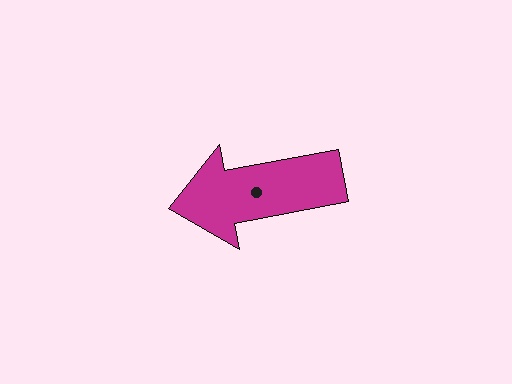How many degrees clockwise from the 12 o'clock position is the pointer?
Approximately 259 degrees.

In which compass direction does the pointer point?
West.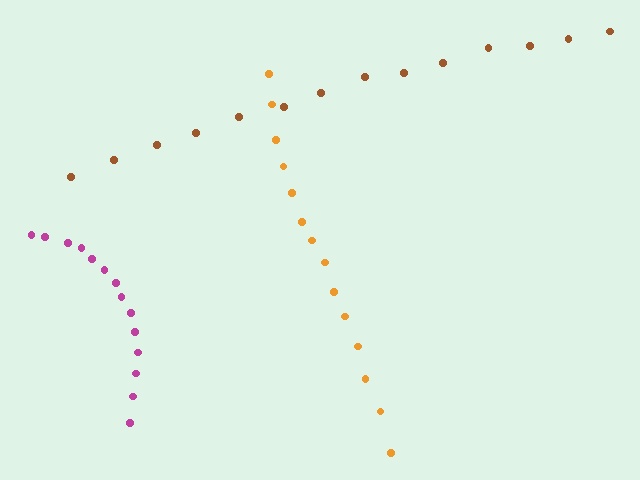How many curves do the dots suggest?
There are 3 distinct paths.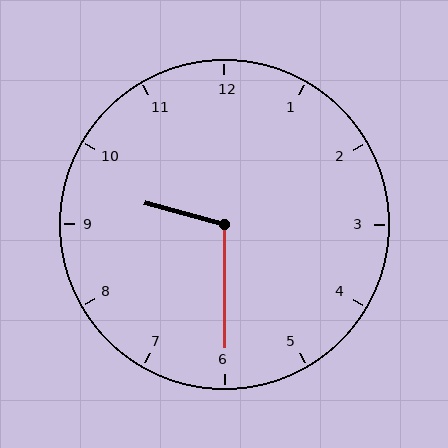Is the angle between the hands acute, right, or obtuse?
It is obtuse.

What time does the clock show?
9:30.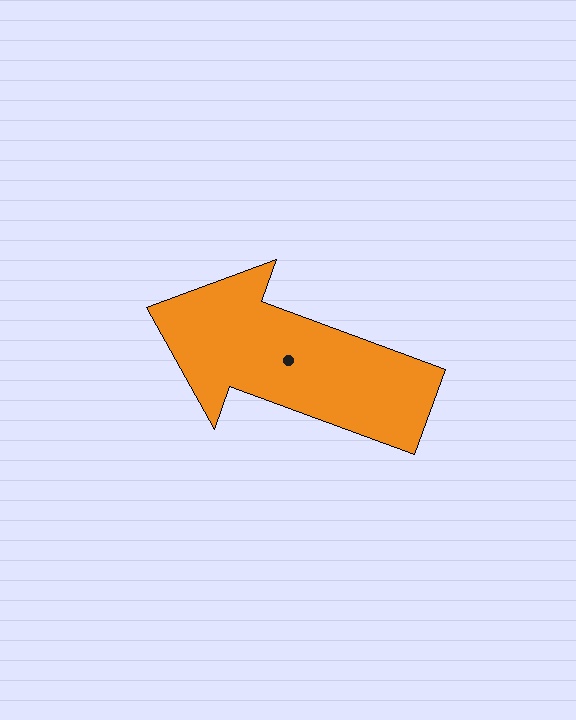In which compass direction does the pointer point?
West.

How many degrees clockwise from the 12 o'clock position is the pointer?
Approximately 290 degrees.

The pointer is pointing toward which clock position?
Roughly 10 o'clock.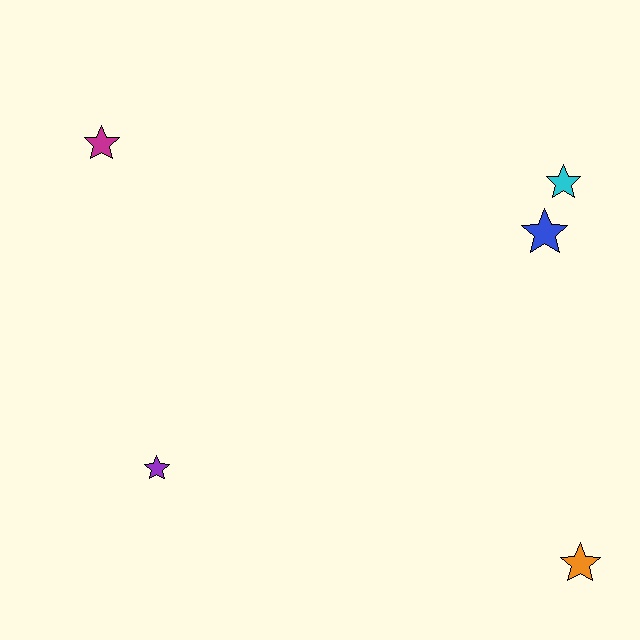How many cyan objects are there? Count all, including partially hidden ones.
There is 1 cyan object.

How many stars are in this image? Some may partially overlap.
There are 5 stars.